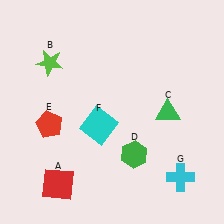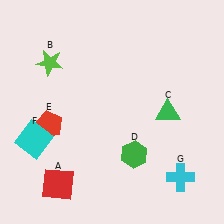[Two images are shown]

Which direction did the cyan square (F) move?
The cyan square (F) moved left.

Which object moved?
The cyan square (F) moved left.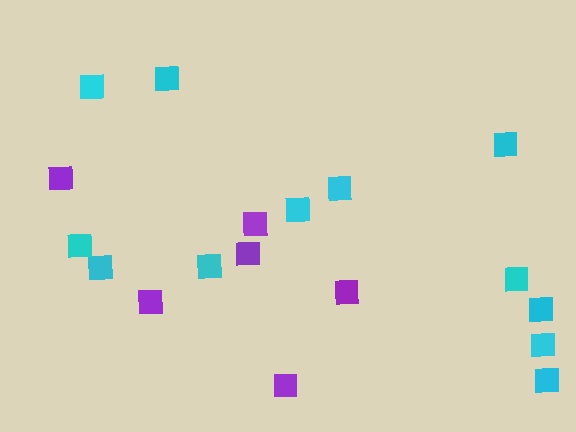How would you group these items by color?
There are 2 groups: one group of purple squares (6) and one group of cyan squares (12).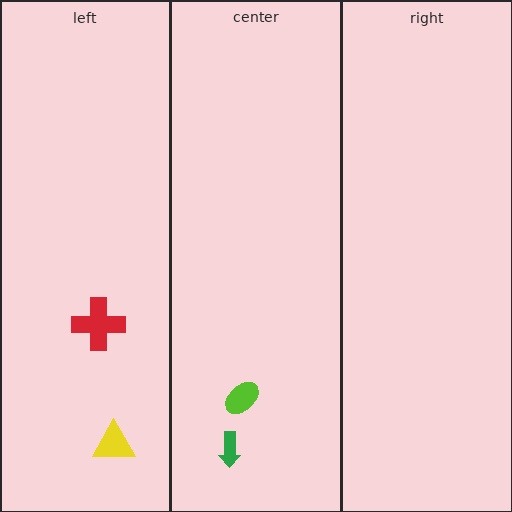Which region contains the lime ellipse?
The center region.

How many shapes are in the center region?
2.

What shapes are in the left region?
The red cross, the yellow triangle.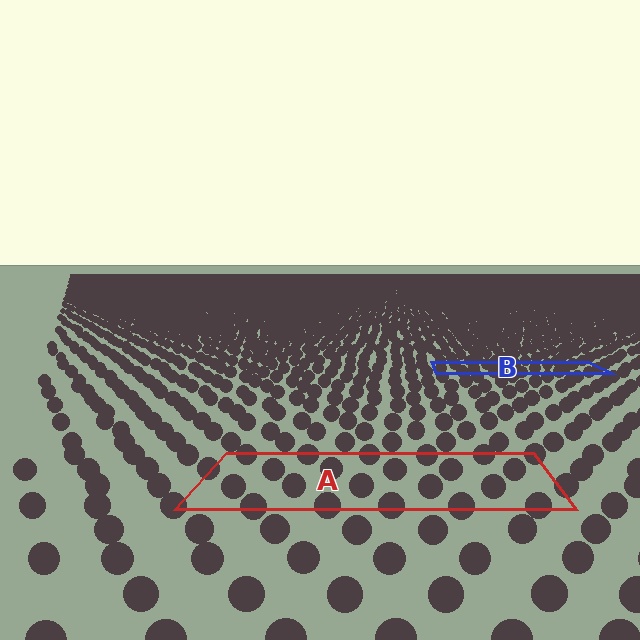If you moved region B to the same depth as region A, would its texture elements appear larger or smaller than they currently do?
They would appear larger. At a closer depth, the same texture elements are projected at a bigger on-screen size.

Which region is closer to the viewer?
Region A is closer. The texture elements there are larger and more spread out.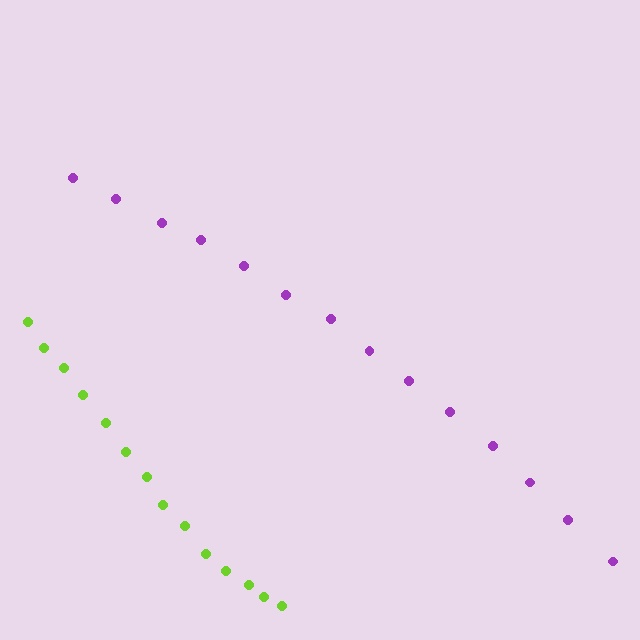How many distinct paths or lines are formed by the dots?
There are 2 distinct paths.